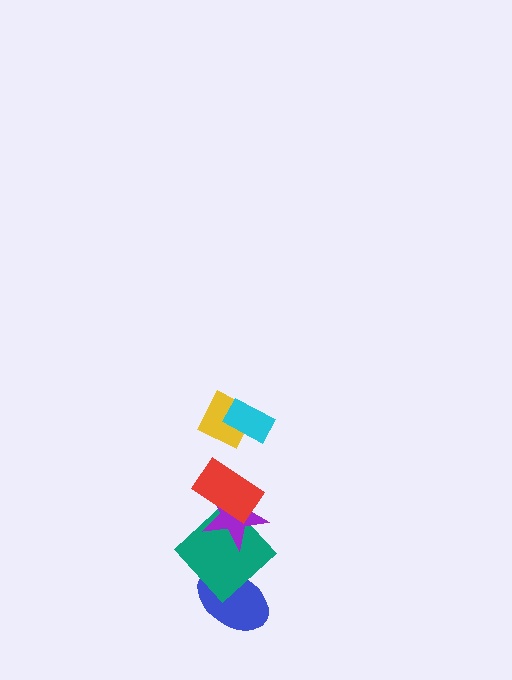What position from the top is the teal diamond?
The teal diamond is 5th from the top.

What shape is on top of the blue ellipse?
The teal diamond is on top of the blue ellipse.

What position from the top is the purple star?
The purple star is 4th from the top.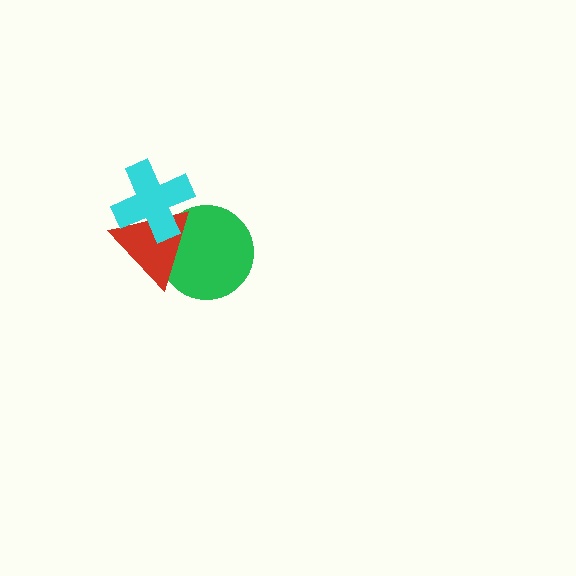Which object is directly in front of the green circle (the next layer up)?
The red triangle is directly in front of the green circle.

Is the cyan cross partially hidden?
No, no other shape covers it.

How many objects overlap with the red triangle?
2 objects overlap with the red triangle.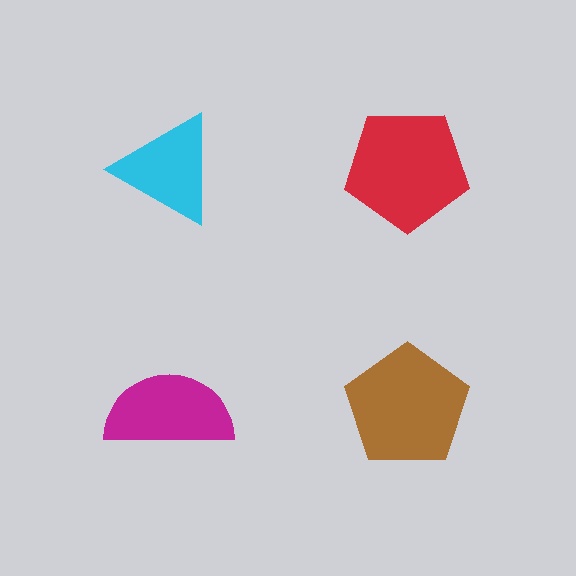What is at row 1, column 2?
A red pentagon.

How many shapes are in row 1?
2 shapes.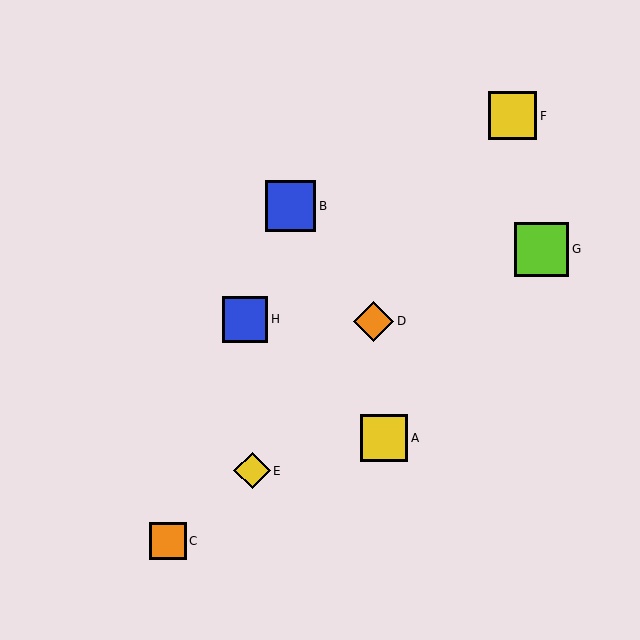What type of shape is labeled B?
Shape B is a blue square.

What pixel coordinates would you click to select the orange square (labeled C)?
Click at (168, 541) to select the orange square C.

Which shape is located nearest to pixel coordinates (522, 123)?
The yellow square (labeled F) at (513, 116) is nearest to that location.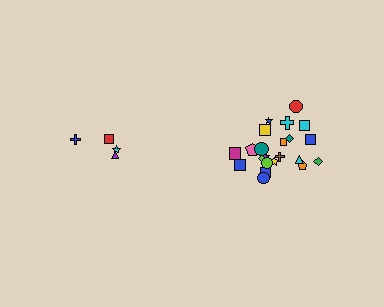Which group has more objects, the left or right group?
The right group.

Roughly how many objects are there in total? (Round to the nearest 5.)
Roughly 25 objects in total.